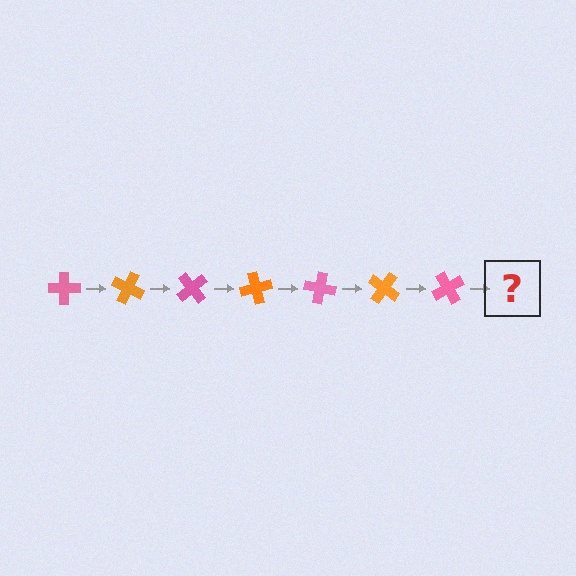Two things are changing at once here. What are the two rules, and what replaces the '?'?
The two rules are that it rotates 25 degrees each step and the color cycles through pink and orange. The '?' should be an orange cross, rotated 175 degrees from the start.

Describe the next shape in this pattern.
It should be an orange cross, rotated 175 degrees from the start.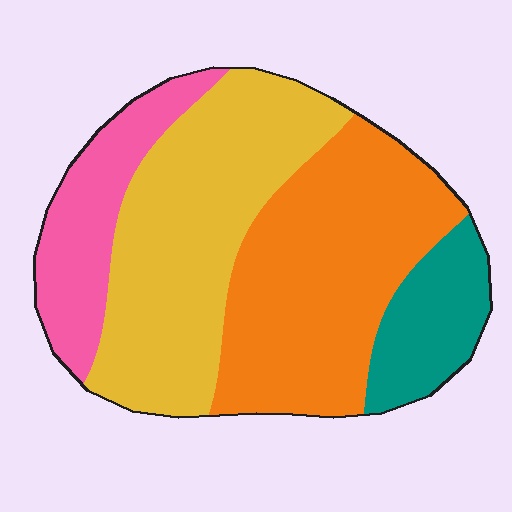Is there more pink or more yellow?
Yellow.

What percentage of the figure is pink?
Pink covers around 15% of the figure.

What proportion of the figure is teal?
Teal covers about 10% of the figure.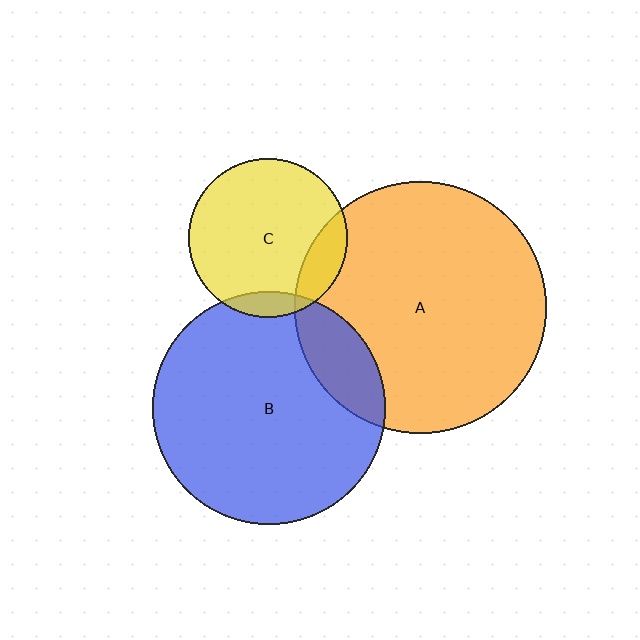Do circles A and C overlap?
Yes.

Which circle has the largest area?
Circle A (orange).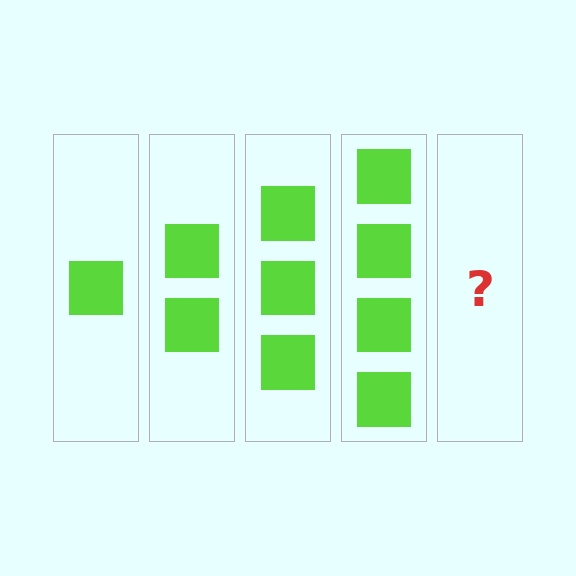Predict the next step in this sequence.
The next step is 5 squares.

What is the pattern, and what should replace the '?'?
The pattern is that each step adds one more square. The '?' should be 5 squares.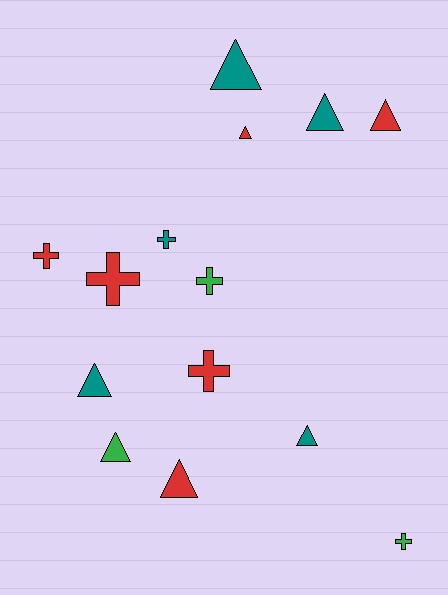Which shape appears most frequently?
Triangle, with 8 objects.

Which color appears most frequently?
Red, with 6 objects.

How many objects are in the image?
There are 14 objects.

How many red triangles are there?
There are 3 red triangles.